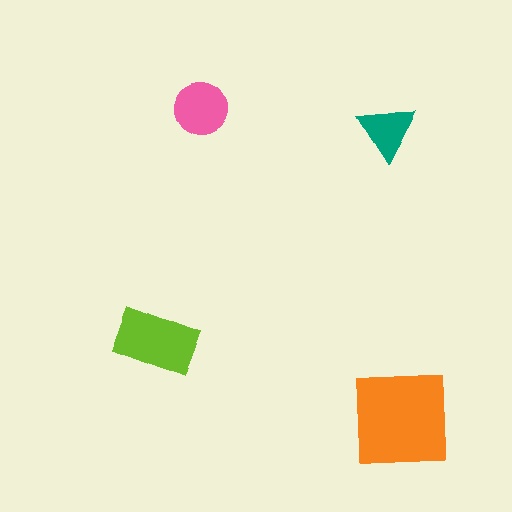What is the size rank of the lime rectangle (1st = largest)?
2nd.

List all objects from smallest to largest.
The teal triangle, the pink circle, the lime rectangle, the orange square.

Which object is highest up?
The pink circle is topmost.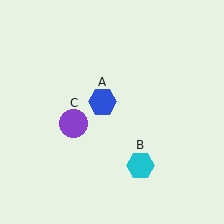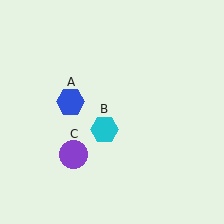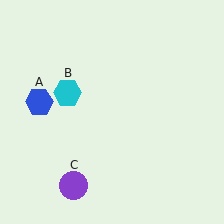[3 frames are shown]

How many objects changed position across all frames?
3 objects changed position: blue hexagon (object A), cyan hexagon (object B), purple circle (object C).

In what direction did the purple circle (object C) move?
The purple circle (object C) moved down.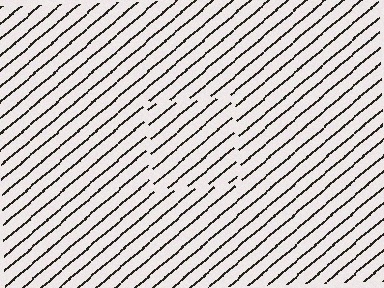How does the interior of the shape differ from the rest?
The interior of the shape contains the same grating, shifted by half a period — the contour is defined by the phase discontinuity where line-ends from the inner and outer gratings abut.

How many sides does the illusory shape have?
4 sides — the line-ends trace a square.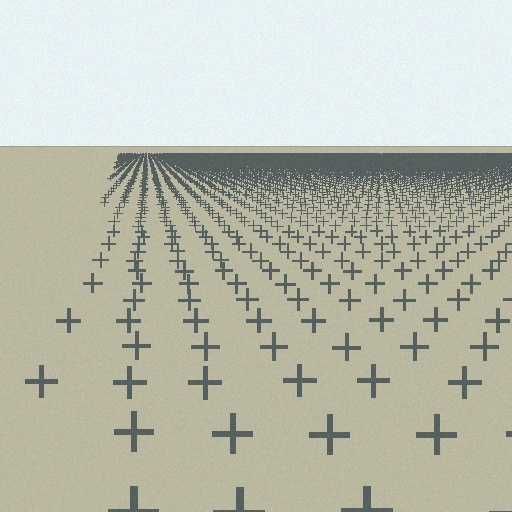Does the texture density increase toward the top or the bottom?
Density increases toward the top.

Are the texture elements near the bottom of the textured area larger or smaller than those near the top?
Larger. Near the bottom, elements are closer to the viewer and appear at a bigger on-screen size.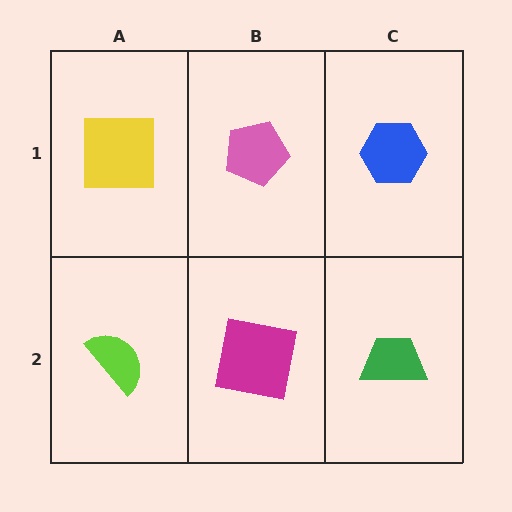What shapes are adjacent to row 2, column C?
A blue hexagon (row 1, column C), a magenta square (row 2, column B).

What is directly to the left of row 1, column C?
A pink pentagon.